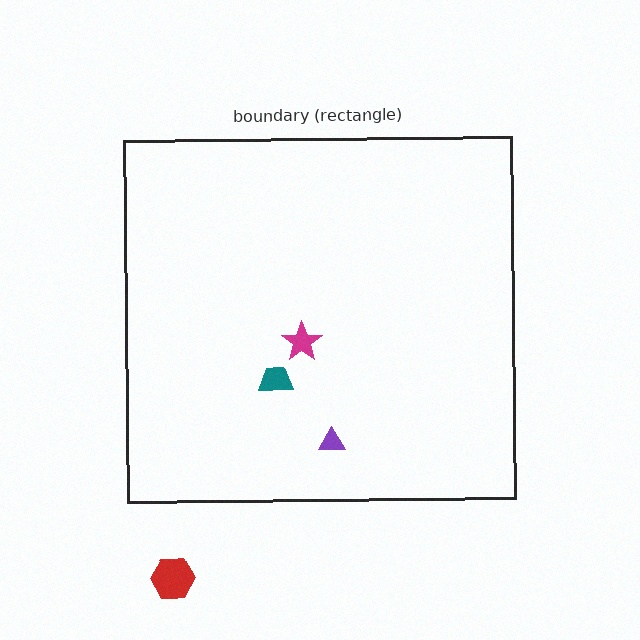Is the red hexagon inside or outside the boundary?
Outside.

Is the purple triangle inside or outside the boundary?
Inside.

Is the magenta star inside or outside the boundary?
Inside.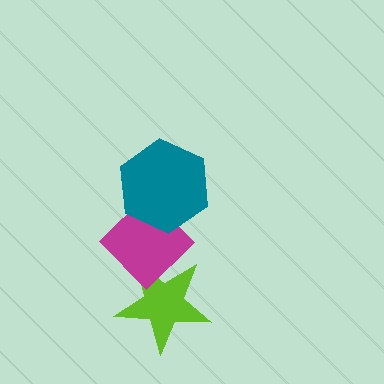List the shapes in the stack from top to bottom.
From top to bottom: the teal hexagon, the magenta diamond, the lime star.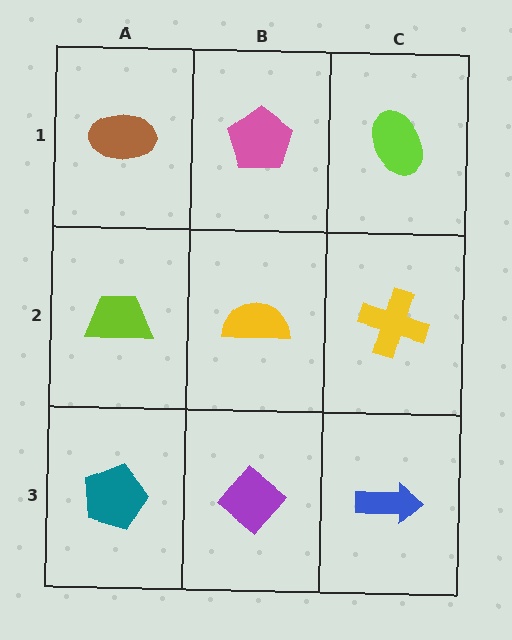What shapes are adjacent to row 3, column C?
A yellow cross (row 2, column C), a purple diamond (row 3, column B).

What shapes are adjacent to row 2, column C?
A lime ellipse (row 1, column C), a blue arrow (row 3, column C), a yellow semicircle (row 2, column B).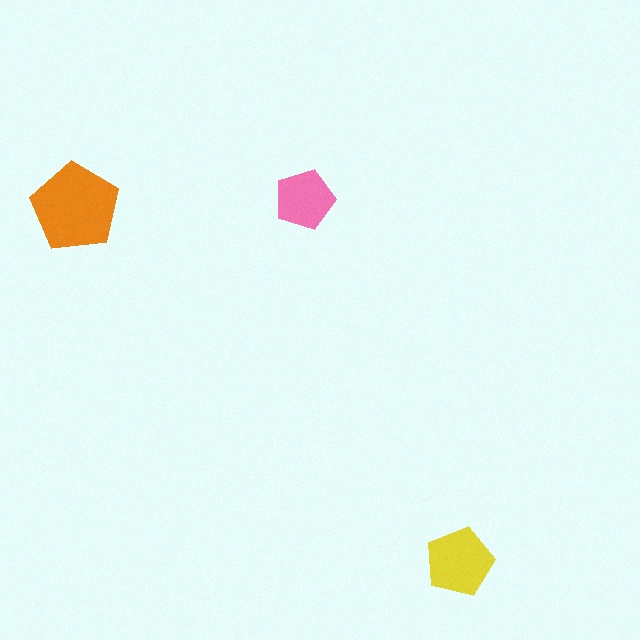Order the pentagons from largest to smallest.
the orange one, the yellow one, the pink one.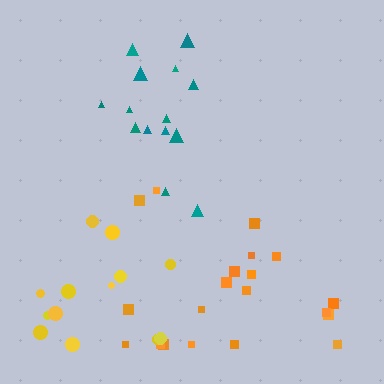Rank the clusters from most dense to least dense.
yellow, teal, orange.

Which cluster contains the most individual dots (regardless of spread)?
Orange (20).